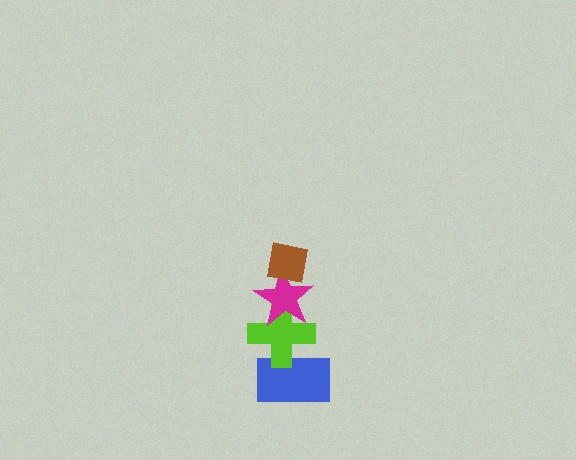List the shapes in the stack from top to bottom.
From top to bottom: the brown square, the magenta star, the lime cross, the blue rectangle.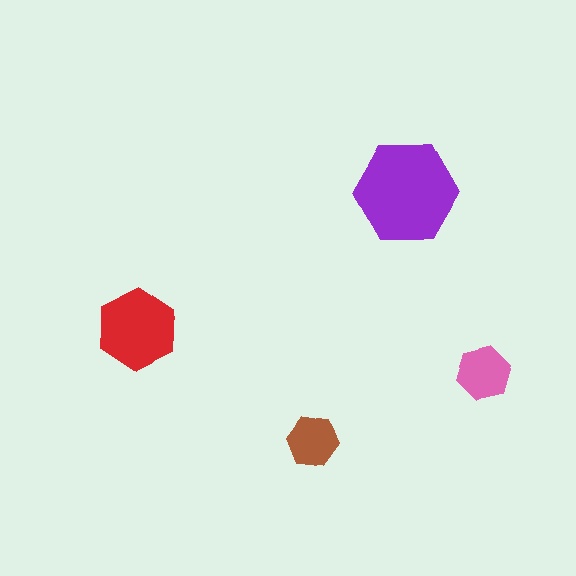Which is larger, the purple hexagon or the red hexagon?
The purple one.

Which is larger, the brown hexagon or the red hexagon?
The red one.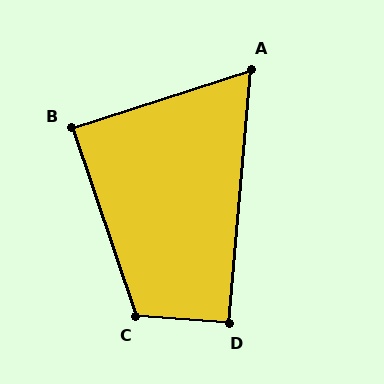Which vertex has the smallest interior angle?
A, at approximately 67 degrees.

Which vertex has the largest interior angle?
C, at approximately 113 degrees.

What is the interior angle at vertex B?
Approximately 89 degrees (approximately right).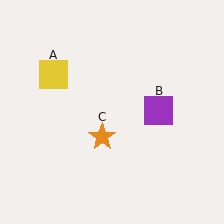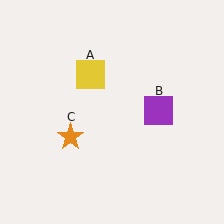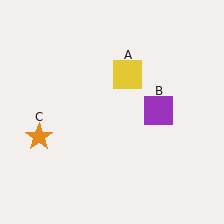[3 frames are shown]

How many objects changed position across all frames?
2 objects changed position: yellow square (object A), orange star (object C).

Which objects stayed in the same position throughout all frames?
Purple square (object B) remained stationary.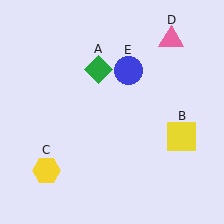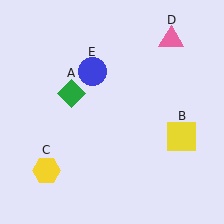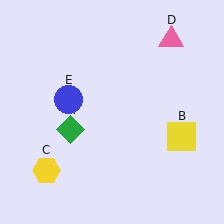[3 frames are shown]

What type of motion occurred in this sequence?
The green diamond (object A), blue circle (object E) rotated counterclockwise around the center of the scene.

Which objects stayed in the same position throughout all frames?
Yellow square (object B) and yellow hexagon (object C) and pink triangle (object D) remained stationary.